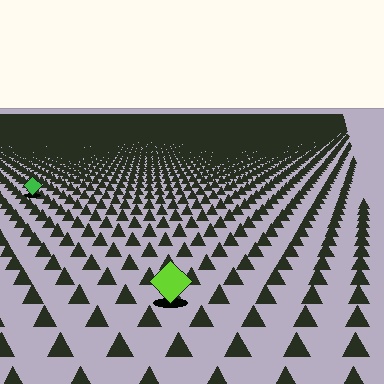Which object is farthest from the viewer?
The green diamond is farthest from the viewer. It appears smaller and the ground texture around it is denser.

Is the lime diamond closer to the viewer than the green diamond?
Yes. The lime diamond is closer — you can tell from the texture gradient: the ground texture is coarser near it.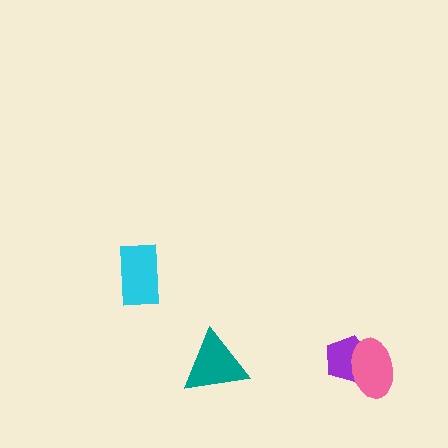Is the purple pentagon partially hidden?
Yes, it is partially covered by another shape.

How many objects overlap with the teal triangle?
0 objects overlap with the teal triangle.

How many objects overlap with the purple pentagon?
1 object overlaps with the purple pentagon.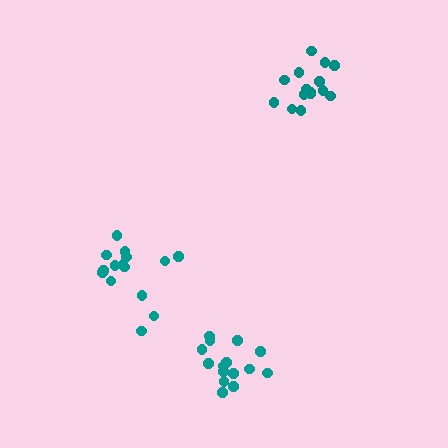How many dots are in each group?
Group 1: 15 dots, Group 2: 15 dots, Group 3: 15 dots (45 total).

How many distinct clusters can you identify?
There are 3 distinct clusters.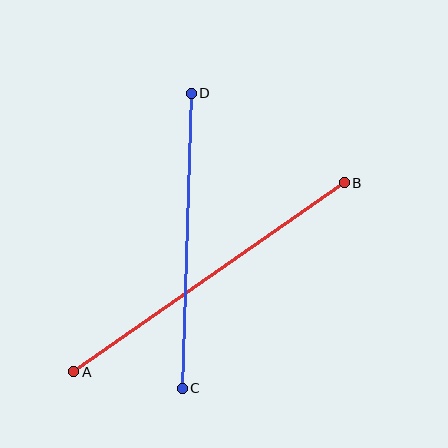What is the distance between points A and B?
The distance is approximately 330 pixels.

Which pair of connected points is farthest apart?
Points A and B are farthest apart.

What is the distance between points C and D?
The distance is approximately 295 pixels.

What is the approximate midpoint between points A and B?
The midpoint is at approximately (209, 277) pixels.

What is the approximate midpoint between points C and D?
The midpoint is at approximately (187, 241) pixels.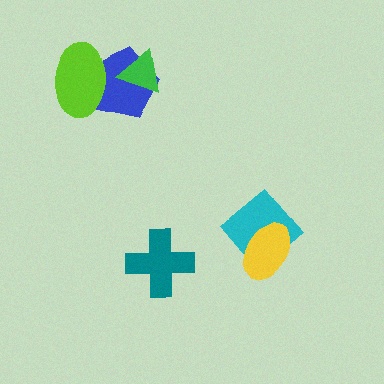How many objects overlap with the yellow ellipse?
1 object overlaps with the yellow ellipse.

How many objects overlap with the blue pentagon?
2 objects overlap with the blue pentagon.